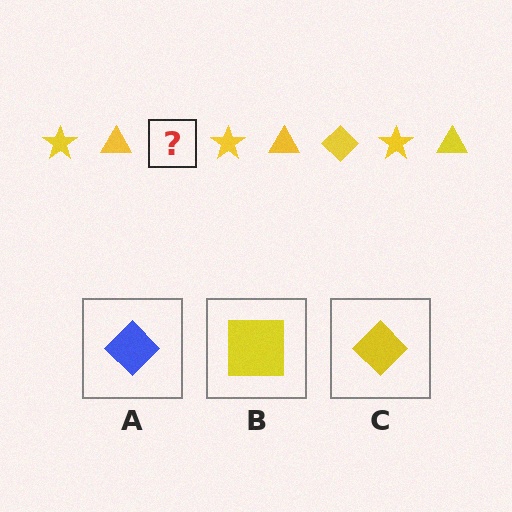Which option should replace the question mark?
Option C.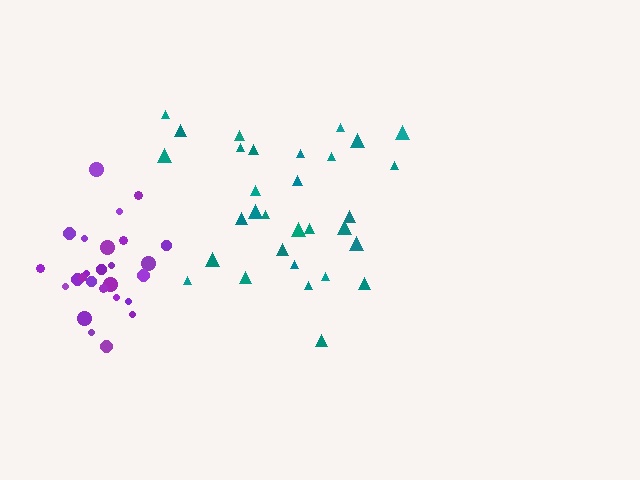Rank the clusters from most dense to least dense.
purple, teal.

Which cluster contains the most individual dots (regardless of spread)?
Teal (31).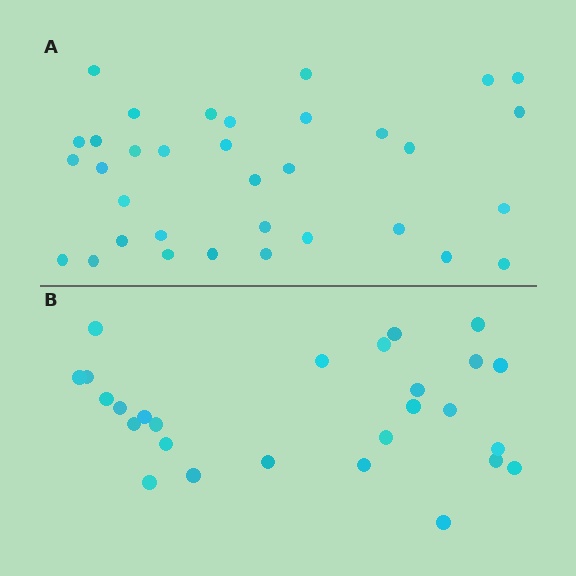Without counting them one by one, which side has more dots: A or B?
Region A (the top region) has more dots.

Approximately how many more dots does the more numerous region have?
Region A has roughly 8 or so more dots than region B.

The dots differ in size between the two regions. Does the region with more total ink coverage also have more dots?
No. Region B has more total ink coverage because its dots are larger, but region A actually contains more individual dots. Total area can be misleading — the number of items is what matters here.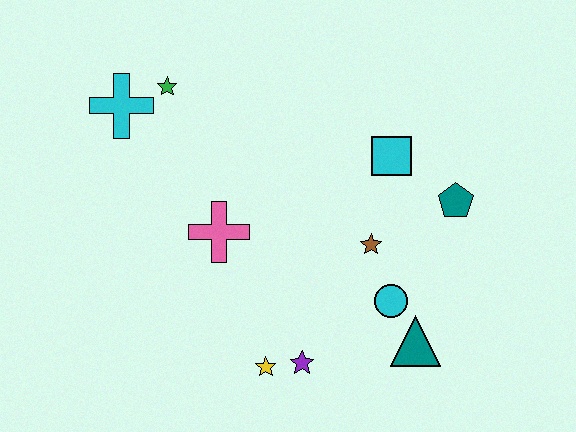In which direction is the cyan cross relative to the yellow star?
The cyan cross is above the yellow star.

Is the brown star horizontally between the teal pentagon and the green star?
Yes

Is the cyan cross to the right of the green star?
No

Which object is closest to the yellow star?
The purple star is closest to the yellow star.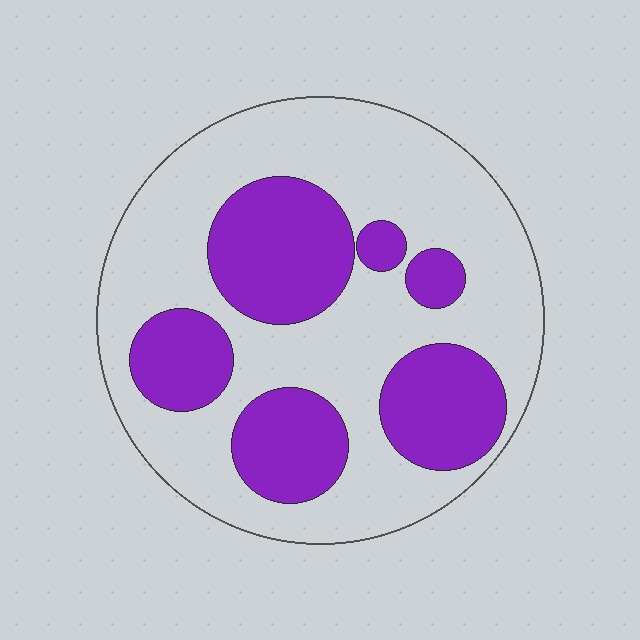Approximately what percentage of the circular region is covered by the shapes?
Approximately 35%.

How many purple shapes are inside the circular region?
6.